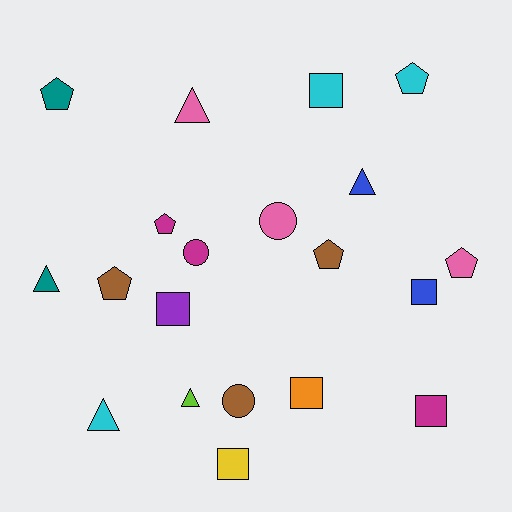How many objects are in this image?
There are 20 objects.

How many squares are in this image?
There are 6 squares.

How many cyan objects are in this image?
There are 3 cyan objects.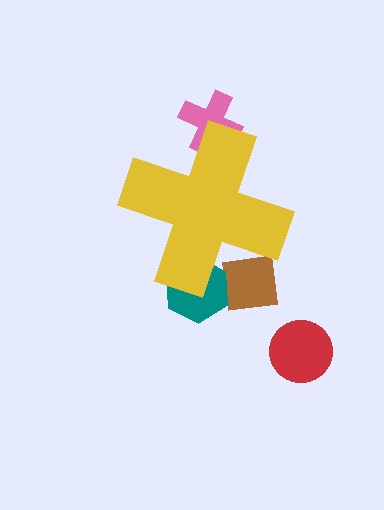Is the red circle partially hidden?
No, the red circle is fully visible.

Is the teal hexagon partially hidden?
Yes, the teal hexagon is partially hidden behind the yellow cross.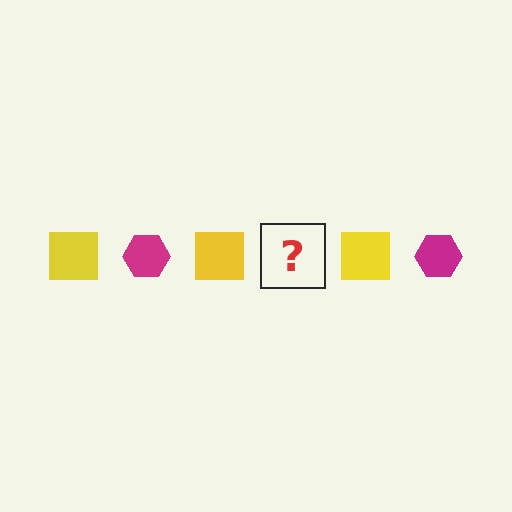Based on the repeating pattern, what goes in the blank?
The blank should be a magenta hexagon.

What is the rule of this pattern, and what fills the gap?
The rule is that the pattern alternates between yellow square and magenta hexagon. The gap should be filled with a magenta hexagon.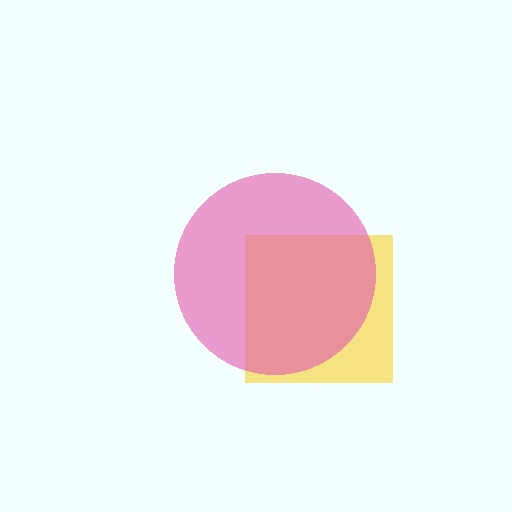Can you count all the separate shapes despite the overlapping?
Yes, there are 2 separate shapes.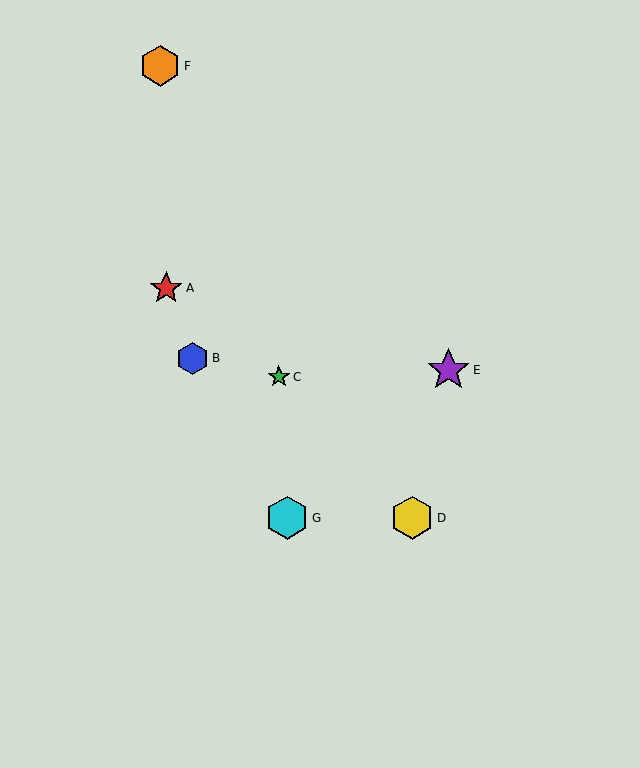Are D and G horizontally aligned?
Yes, both are at y≈518.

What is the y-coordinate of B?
Object B is at y≈358.